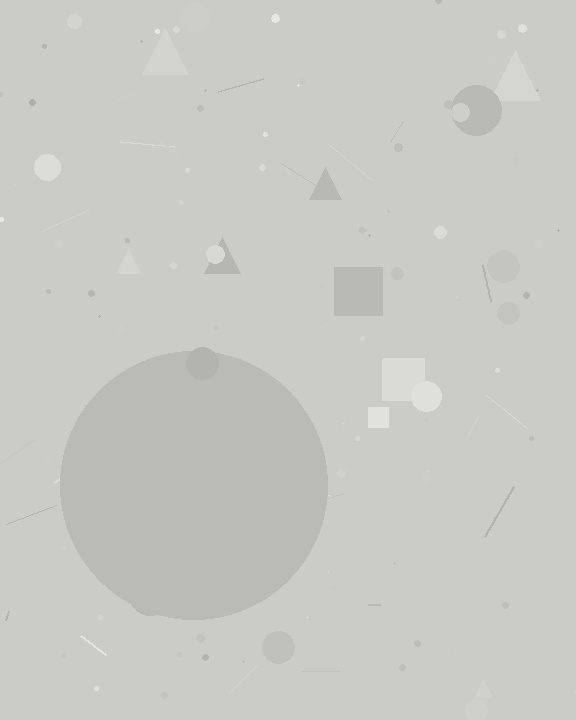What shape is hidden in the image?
A circle is hidden in the image.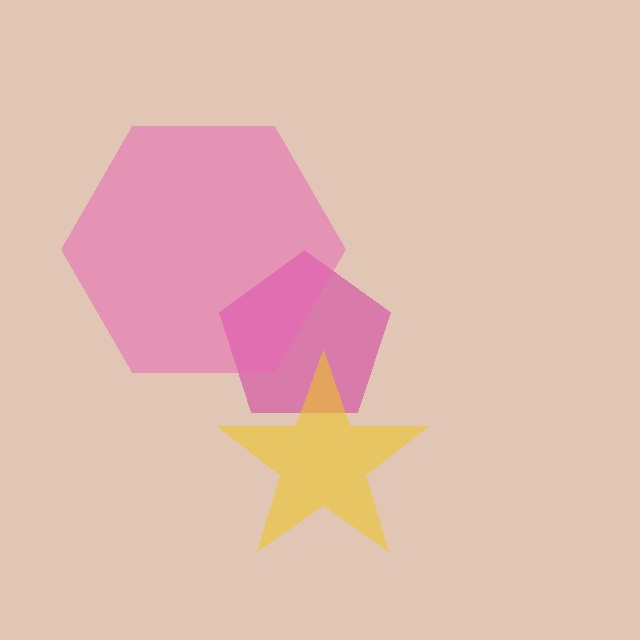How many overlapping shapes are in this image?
There are 3 overlapping shapes in the image.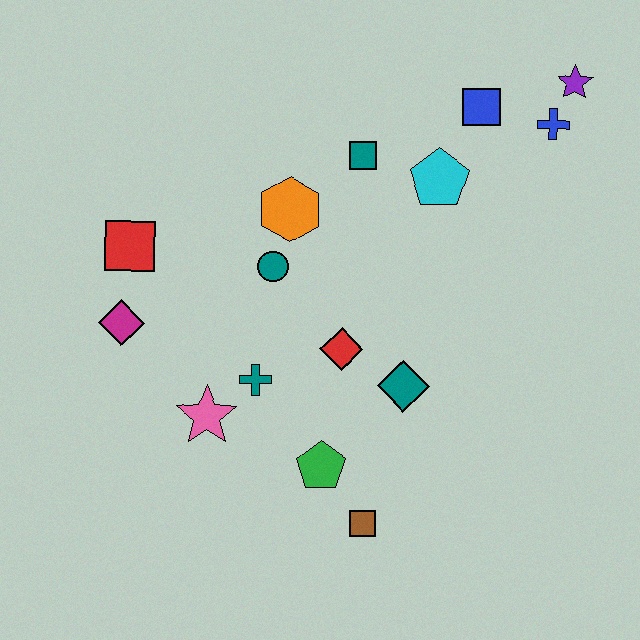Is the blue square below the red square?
No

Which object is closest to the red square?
The magenta diamond is closest to the red square.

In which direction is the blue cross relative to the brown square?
The blue cross is above the brown square.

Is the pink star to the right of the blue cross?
No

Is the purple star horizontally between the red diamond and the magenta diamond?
No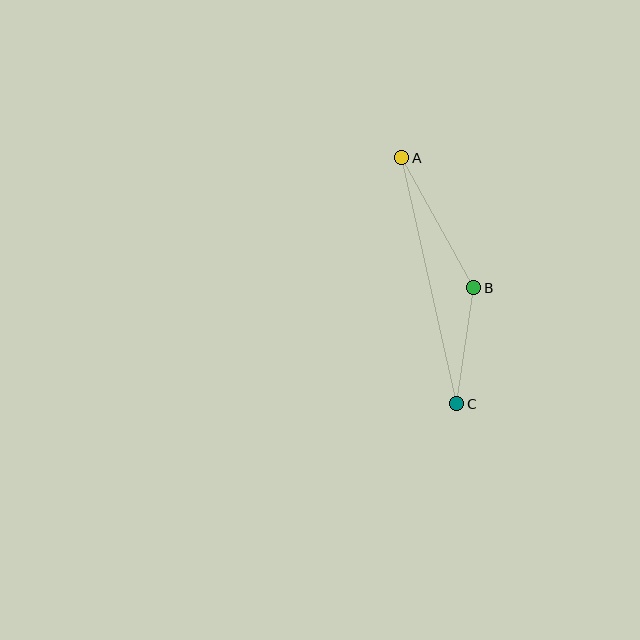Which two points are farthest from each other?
Points A and C are farthest from each other.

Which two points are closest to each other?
Points B and C are closest to each other.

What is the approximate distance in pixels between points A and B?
The distance between A and B is approximately 149 pixels.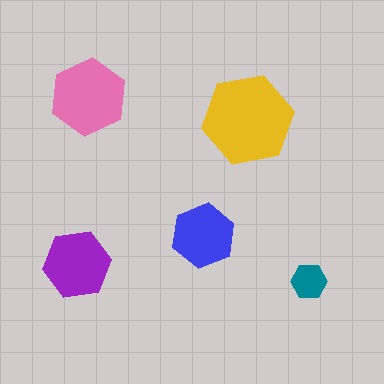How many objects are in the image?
There are 5 objects in the image.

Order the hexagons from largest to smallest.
the yellow one, the pink one, the purple one, the blue one, the teal one.